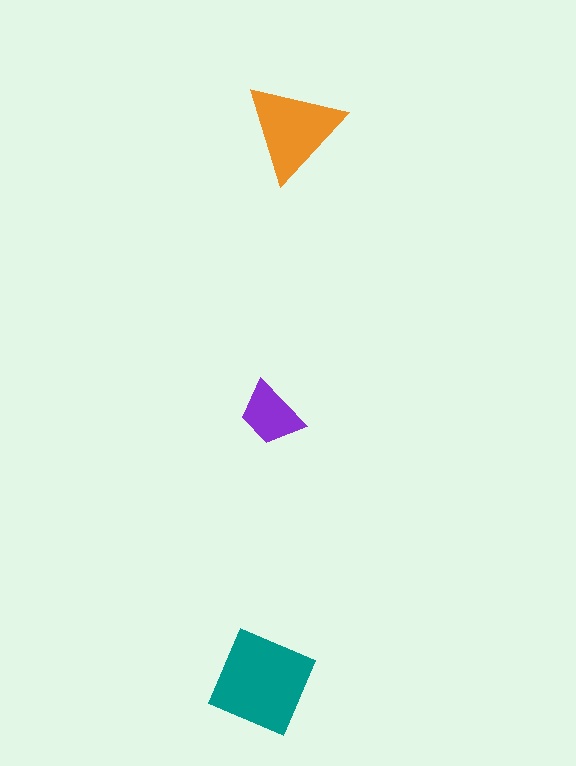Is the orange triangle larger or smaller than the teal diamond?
Smaller.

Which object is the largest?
The teal diamond.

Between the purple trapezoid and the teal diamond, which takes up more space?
The teal diamond.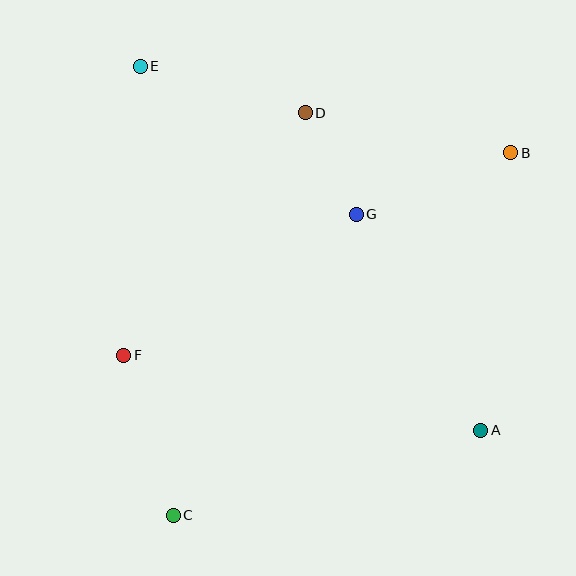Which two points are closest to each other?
Points D and G are closest to each other.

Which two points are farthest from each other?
Points A and E are farthest from each other.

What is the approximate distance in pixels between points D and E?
The distance between D and E is approximately 171 pixels.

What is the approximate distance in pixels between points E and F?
The distance between E and F is approximately 290 pixels.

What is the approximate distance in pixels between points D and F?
The distance between D and F is approximately 303 pixels.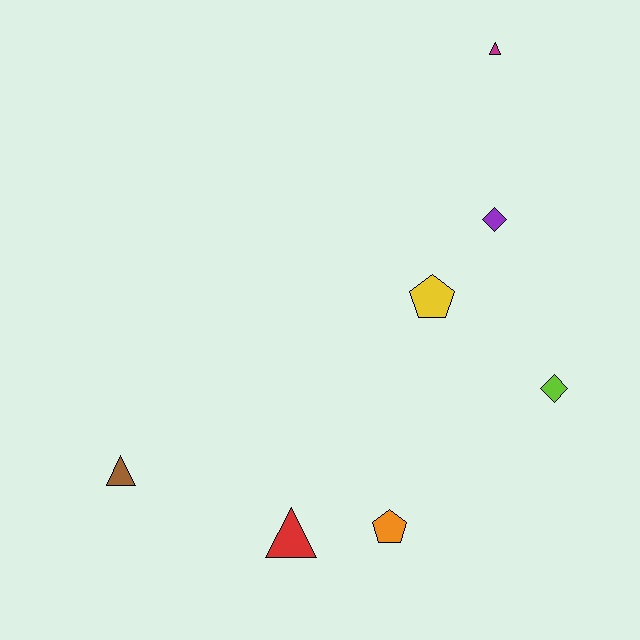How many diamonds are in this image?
There are 2 diamonds.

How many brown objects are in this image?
There is 1 brown object.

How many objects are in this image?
There are 7 objects.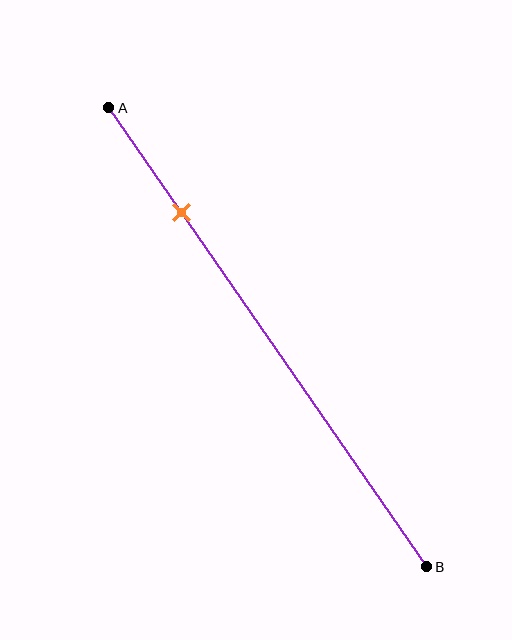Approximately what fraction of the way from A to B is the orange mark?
The orange mark is approximately 25% of the way from A to B.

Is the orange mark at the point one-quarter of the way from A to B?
Yes, the mark is approximately at the one-quarter point.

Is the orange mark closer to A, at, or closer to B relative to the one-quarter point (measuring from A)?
The orange mark is approximately at the one-quarter point of segment AB.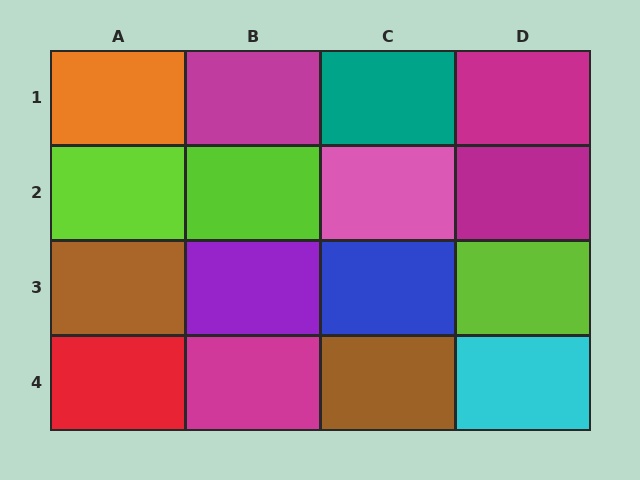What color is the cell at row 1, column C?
Teal.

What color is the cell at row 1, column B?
Magenta.